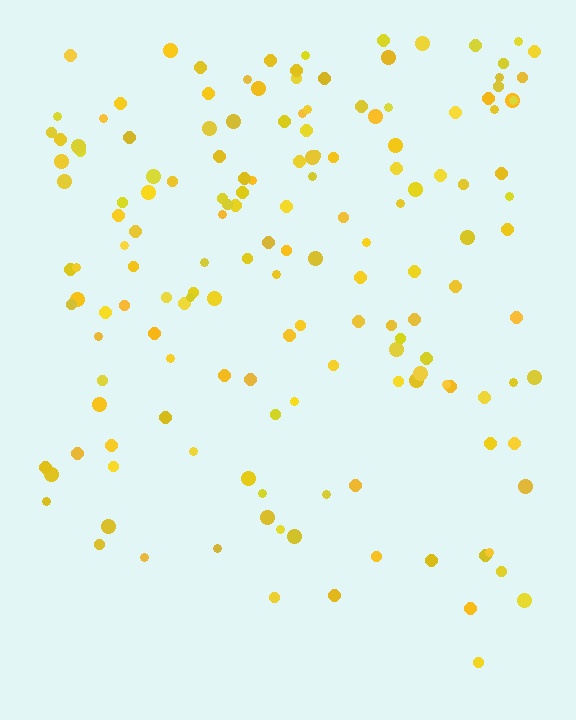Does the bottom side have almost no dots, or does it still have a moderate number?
Still a moderate number, just noticeably fewer than the top.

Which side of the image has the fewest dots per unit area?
The bottom.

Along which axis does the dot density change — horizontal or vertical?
Vertical.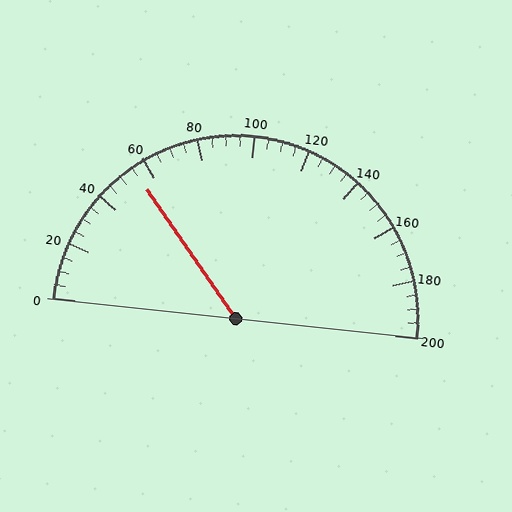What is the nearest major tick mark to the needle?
The nearest major tick mark is 60.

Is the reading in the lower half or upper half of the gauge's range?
The reading is in the lower half of the range (0 to 200).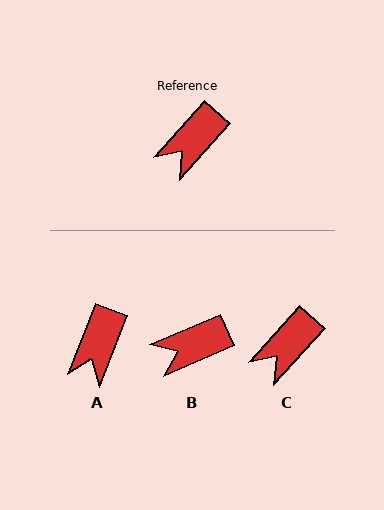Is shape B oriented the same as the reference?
No, it is off by about 25 degrees.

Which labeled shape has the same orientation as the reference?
C.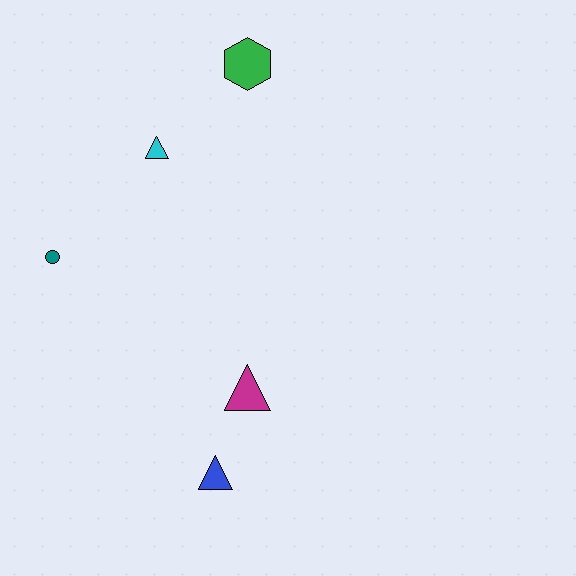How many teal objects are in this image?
There is 1 teal object.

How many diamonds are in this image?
There are no diamonds.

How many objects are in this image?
There are 5 objects.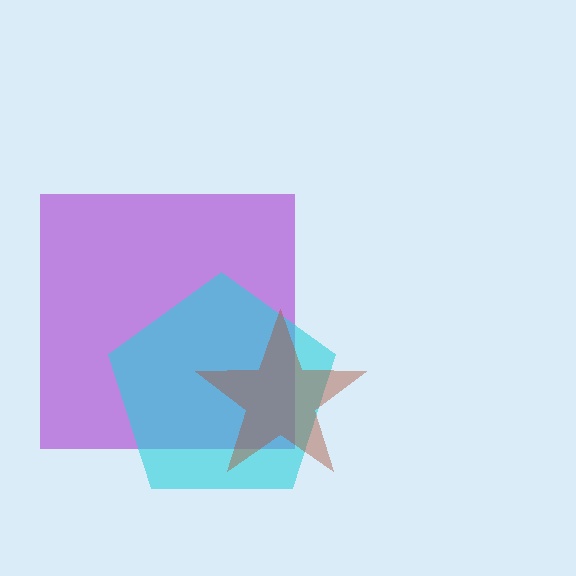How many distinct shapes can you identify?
There are 3 distinct shapes: a purple square, a cyan pentagon, a brown star.